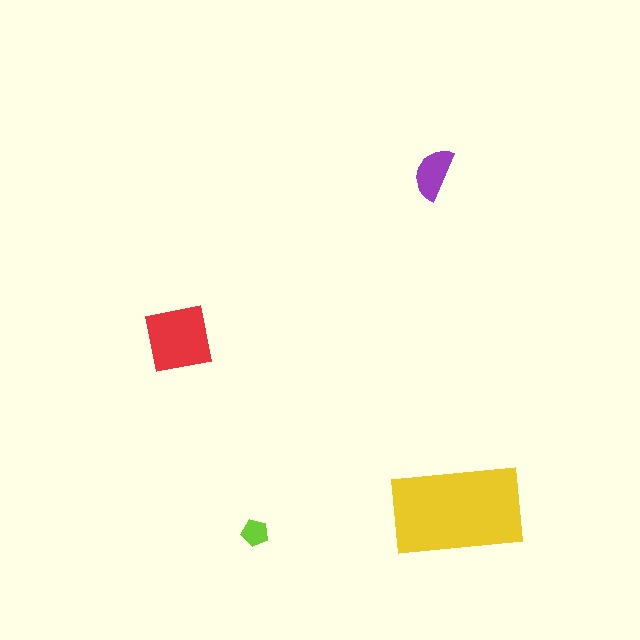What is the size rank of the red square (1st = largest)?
2nd.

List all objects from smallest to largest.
The lime pentagon, the purple semicircle, the red square, the yellow rectangle.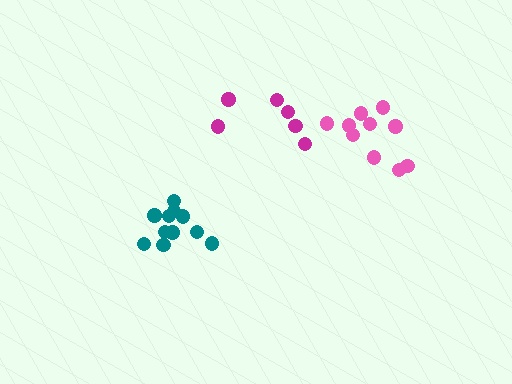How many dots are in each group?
Group 1: 6 dots, Group 2: 11 dots, Group 3: 10 dots (27 total).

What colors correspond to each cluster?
The clusters are colored: magenta, teal, pink.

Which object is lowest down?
The teal cluster is bottommost.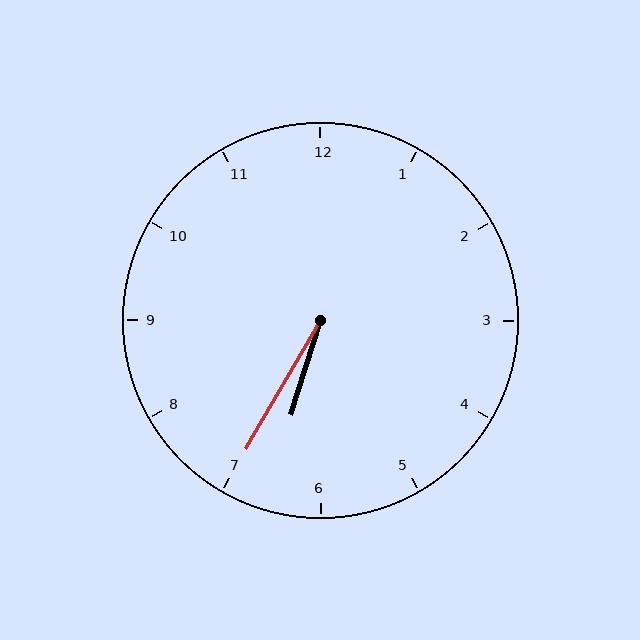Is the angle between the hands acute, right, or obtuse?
It is acute.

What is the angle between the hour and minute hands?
Approximately 12 degrees.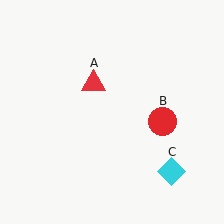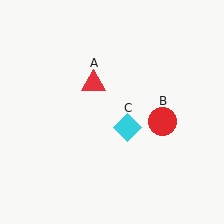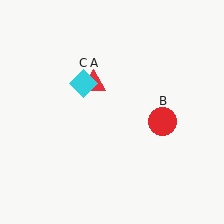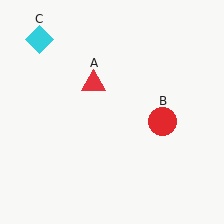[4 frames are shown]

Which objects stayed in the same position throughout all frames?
Red triangle (object A) and red circle (object B) remained stationary.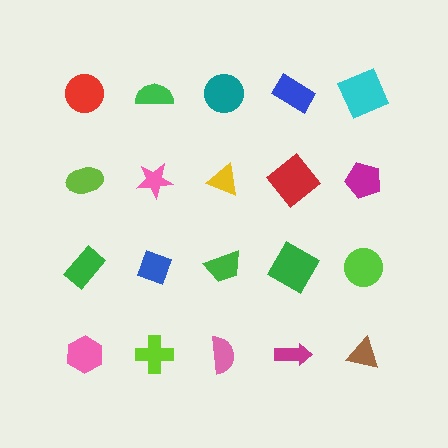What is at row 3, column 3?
A green trapezoid.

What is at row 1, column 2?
A green semicircle.